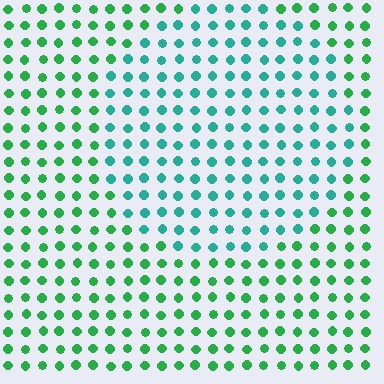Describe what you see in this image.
The image is filled with small green elements in a uniform arrangement. A circle-shaped region is visible where the elements are tinted to a slightly different hue, forming a subtle color boundary.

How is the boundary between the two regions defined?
The boundary is defined purely by a slight shift in hue (about 36 degrees). Spacing, size, and orientation are identical on both sides.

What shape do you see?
I see a circle.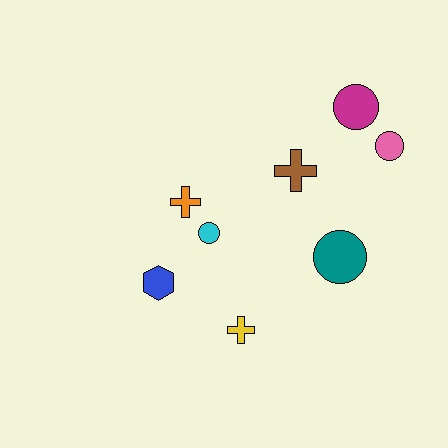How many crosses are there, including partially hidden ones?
There are 3 crosses.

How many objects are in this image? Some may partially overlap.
There are 8 objects.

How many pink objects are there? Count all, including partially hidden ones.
There is 1 pink object.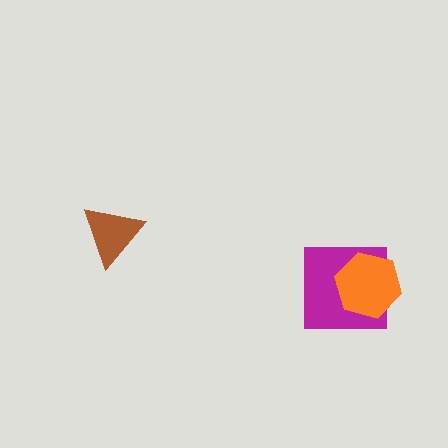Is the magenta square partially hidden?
Yes, it is partially covered by another shape.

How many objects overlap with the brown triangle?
0 objects overlap with the brown triangle.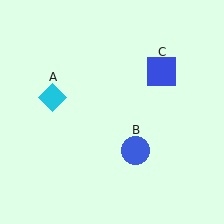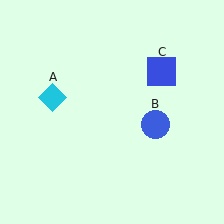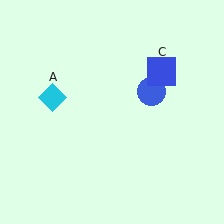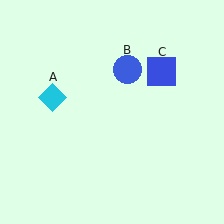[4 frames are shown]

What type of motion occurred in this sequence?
The blue circle (object B) rotated counterclockwise around the center of the scene.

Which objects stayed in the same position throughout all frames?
Cyan diamond (object A) and blue square (object C) remained stationary.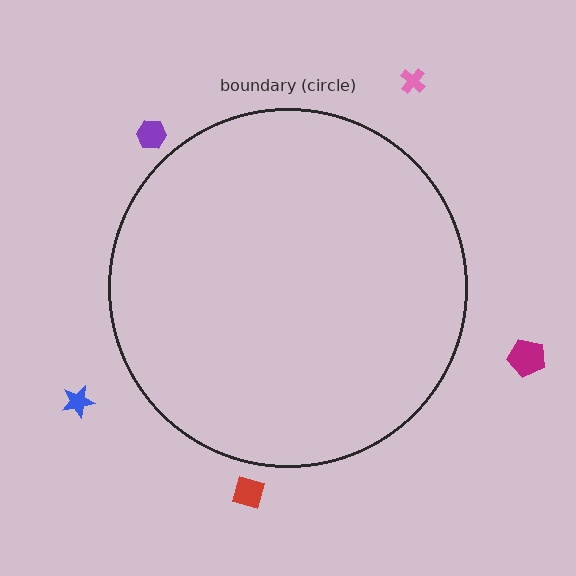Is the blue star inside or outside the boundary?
Outside.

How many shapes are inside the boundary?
0 inside, 5 outside.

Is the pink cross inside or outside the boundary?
Outside.